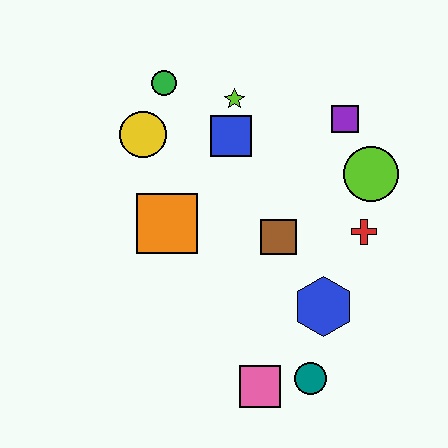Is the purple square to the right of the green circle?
Yes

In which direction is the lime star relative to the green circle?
The lime star is to the right of the green circle.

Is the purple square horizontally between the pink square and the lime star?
No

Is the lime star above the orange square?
Yes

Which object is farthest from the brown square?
The green circle is farthest from the brown square.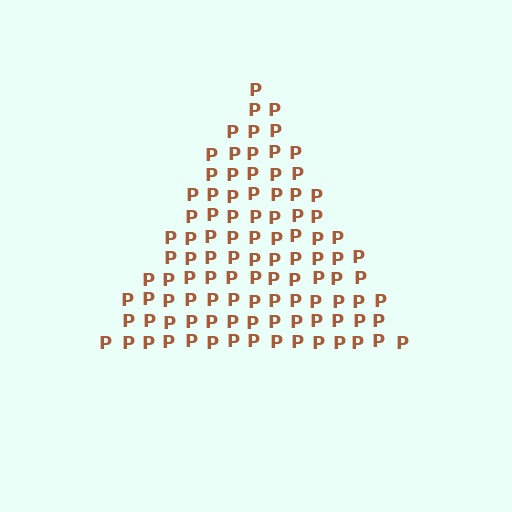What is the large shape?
The large shape is a triangle.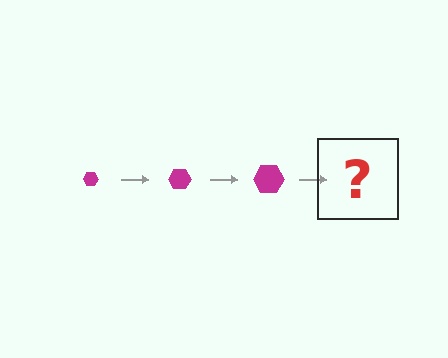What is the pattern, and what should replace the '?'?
The pattern is that the hexagon gets progressively larger each step. The '?' should be a magenta hexagon, larger than the previous one.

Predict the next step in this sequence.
The next step is a magenta hexagon, larger than the previous one.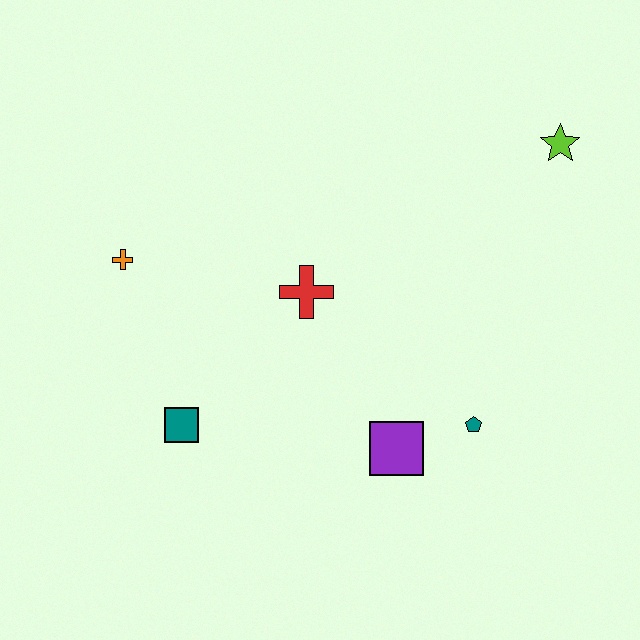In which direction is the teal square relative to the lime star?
The teal square is to the left of the lime star.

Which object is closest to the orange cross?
The teal square is closest to the orange cross.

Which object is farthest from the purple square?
The lime star is farthest from the purple square.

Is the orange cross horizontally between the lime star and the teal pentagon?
No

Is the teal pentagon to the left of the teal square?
No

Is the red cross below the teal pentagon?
No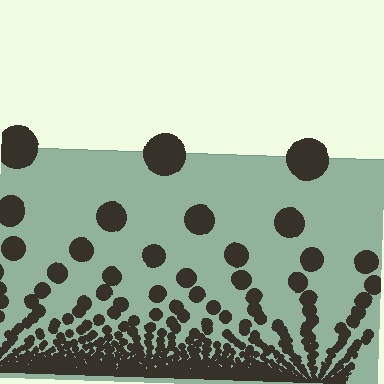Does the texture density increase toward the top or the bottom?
Density increases toward the bottom.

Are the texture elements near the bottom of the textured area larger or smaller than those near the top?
Smaller. The gradient is inverted — elements near the bottom are smaller and denser.